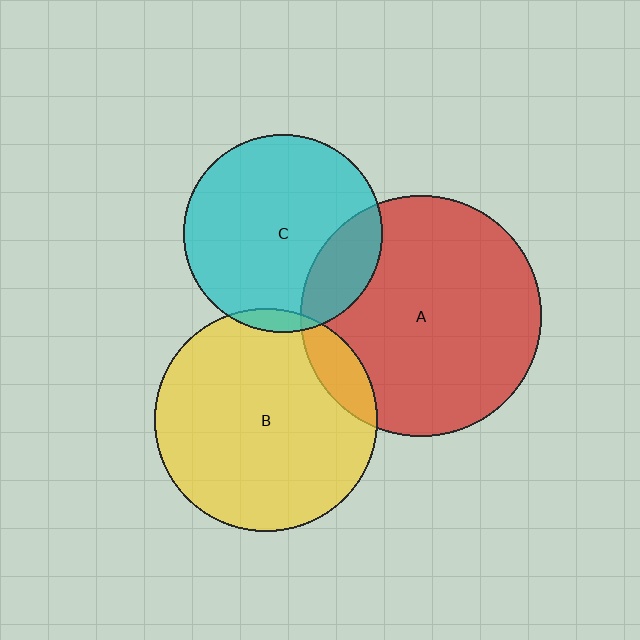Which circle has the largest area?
Circle A (red).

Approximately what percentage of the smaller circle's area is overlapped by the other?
Approximately 20%.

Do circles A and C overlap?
Yes.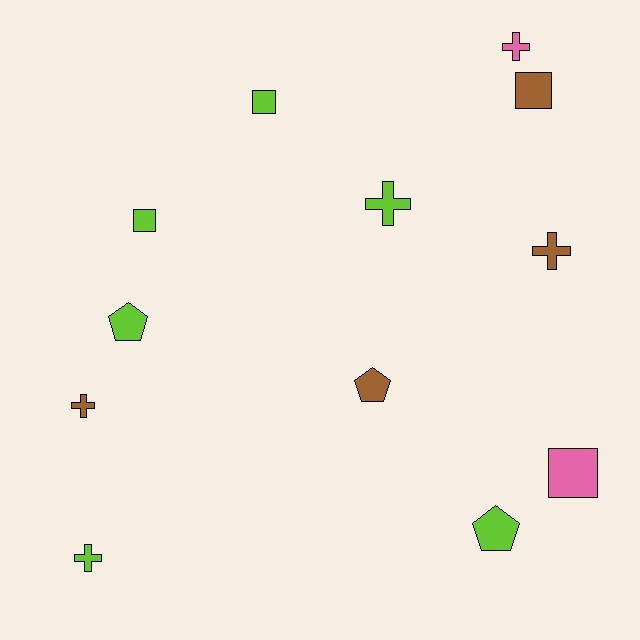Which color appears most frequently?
Lime, with 6 objects.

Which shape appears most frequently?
Cross, with 5 objects.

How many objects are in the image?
There are 12 objects.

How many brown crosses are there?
There are 2 brown crosses.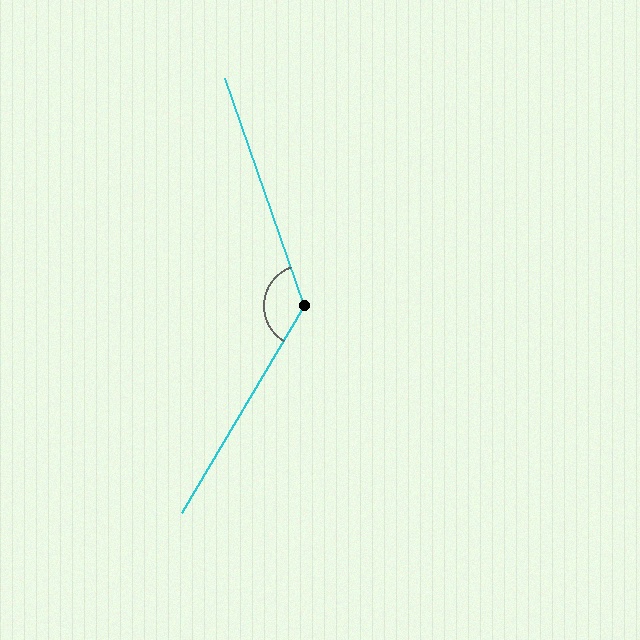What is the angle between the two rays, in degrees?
Approximately 130 degrees.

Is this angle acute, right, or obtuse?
It is obtuse.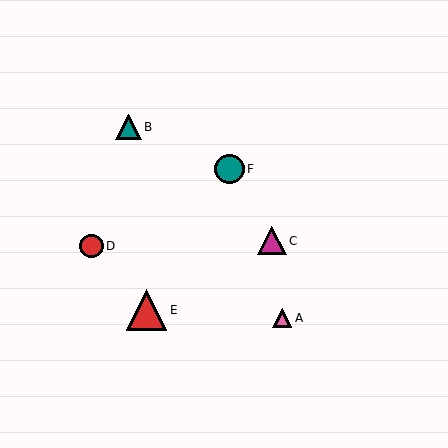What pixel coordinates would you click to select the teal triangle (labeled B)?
Click at (129, 127) to select the teal triangle B.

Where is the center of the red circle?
The center of the red circle is at (91, 246).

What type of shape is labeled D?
Shape D is a red circle.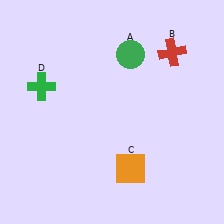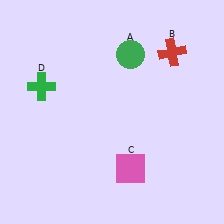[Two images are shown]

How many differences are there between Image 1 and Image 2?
There is 1 difference between the two images.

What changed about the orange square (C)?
In Image 1, C is orange. In Image 2, it changed to pink.